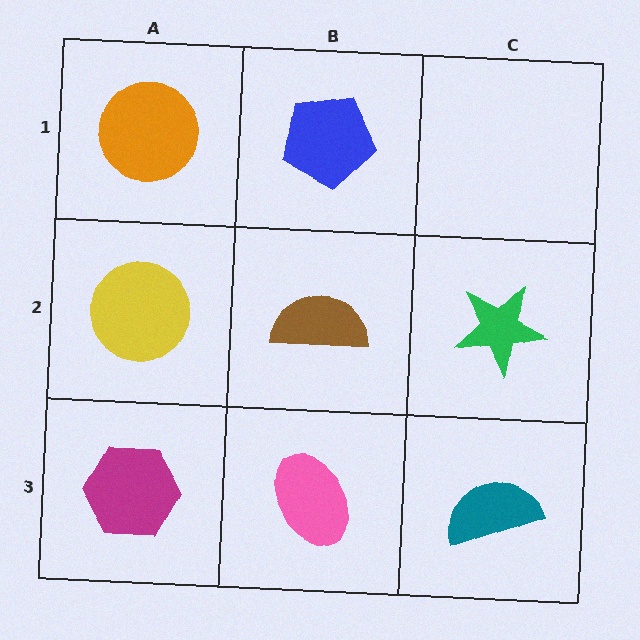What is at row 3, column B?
A pink ellipse.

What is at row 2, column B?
A brown semicircle.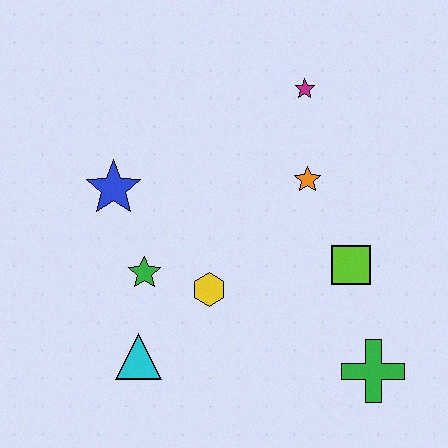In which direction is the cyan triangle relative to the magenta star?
The cyan triangle is below the magenta star.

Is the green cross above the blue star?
No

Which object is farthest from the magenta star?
The cyan triangle is farthest from the magenta star.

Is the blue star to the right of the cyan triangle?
No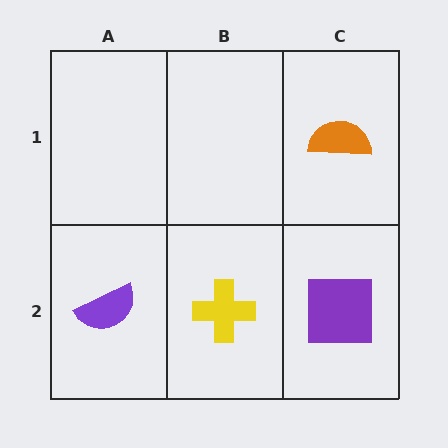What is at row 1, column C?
An orange semicircle.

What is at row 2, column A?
A purple semicircle.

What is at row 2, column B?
A yellow cross.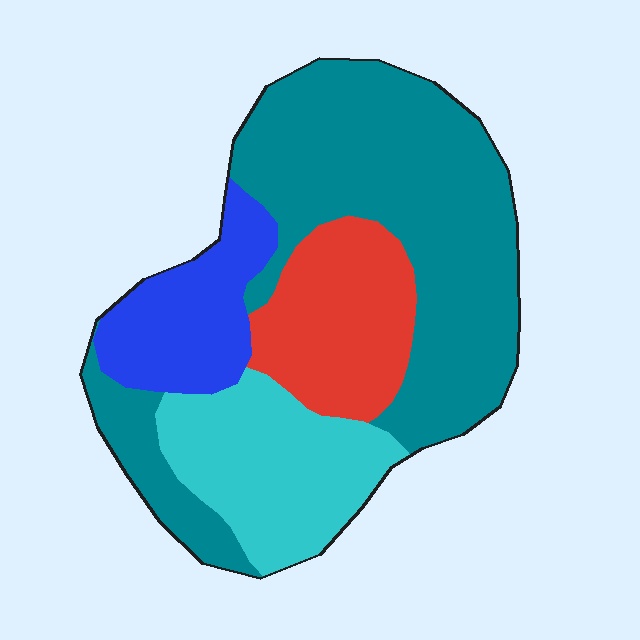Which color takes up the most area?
Teal, at roughly 50%.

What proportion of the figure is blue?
Blue takes up about one eighth (1/8) of the figure.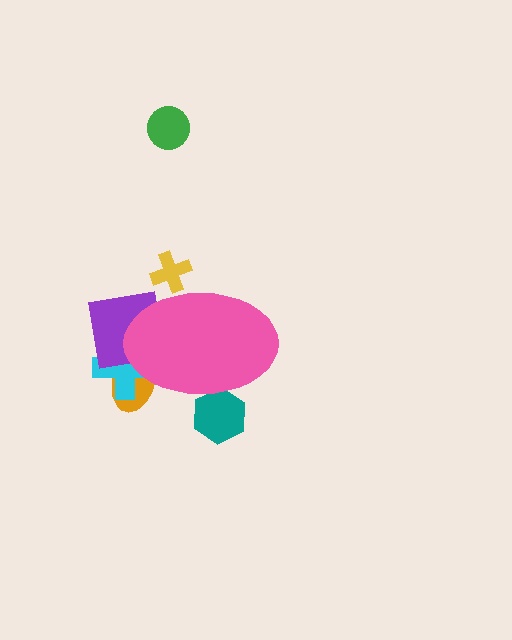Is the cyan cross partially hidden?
Yes, the cyan cross is partially hidden behind the pink ellipse.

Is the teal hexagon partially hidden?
Yes, the teal hexagon is partially hidden behind the pink ellipse.